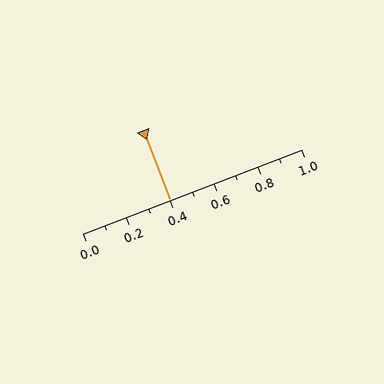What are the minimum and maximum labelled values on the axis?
The axis runs from 0.0 to 1.0.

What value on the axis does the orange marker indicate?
The marker indicates approximately 0.4.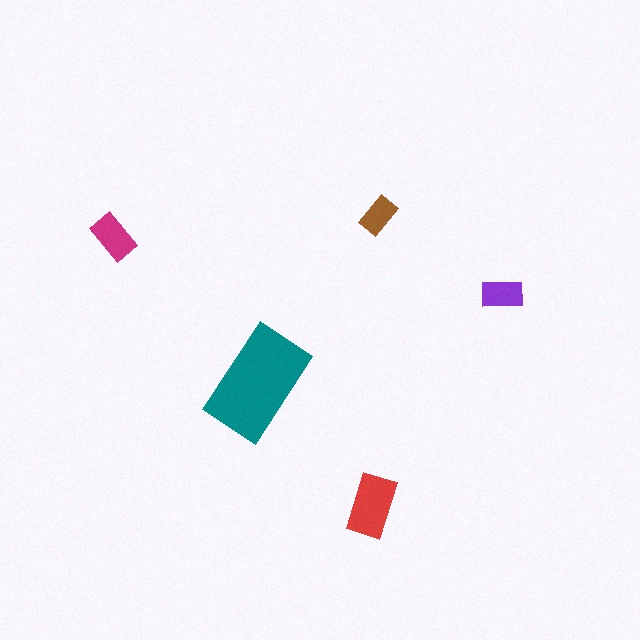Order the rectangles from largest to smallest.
the teal one, the red one, the magenta one, the purple one, the brown one.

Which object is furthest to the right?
The purple rectangle is rightmost.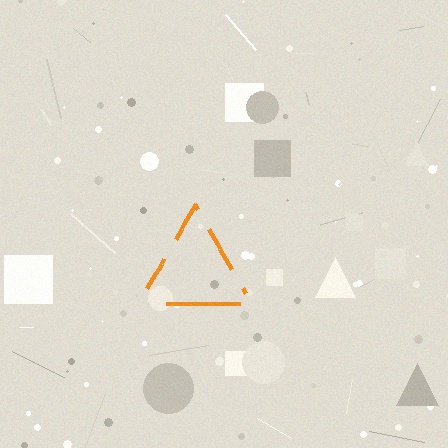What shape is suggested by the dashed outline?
The dashed outline suggests a triangle.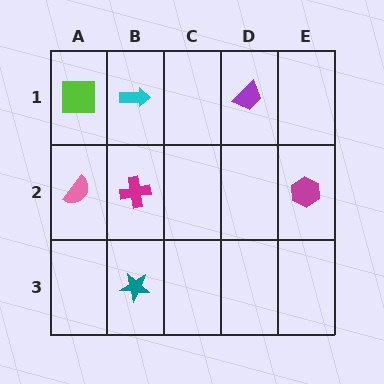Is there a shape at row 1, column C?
No, that cell is empty.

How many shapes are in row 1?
3 shapes.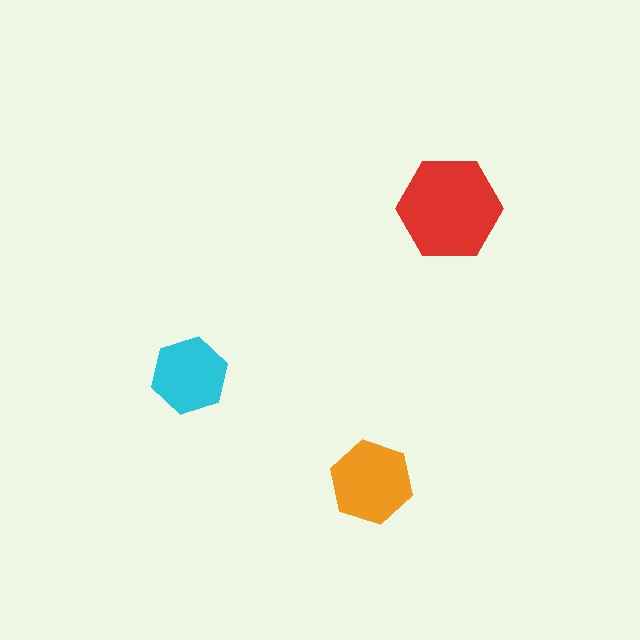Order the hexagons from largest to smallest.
the red one, the orange one, the cyan one.